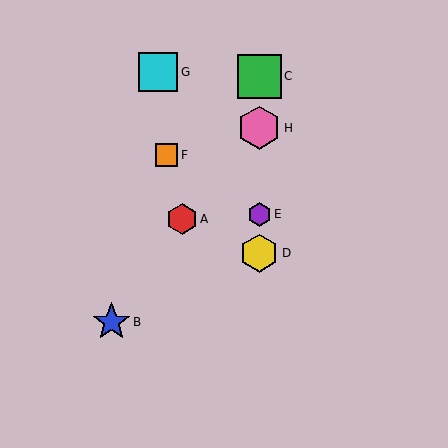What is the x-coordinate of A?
Object A is at x≈182.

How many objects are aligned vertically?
4 objects (C, D, E, H) are aligned vertically.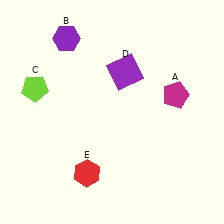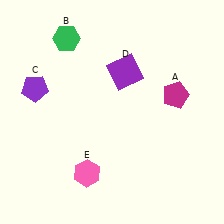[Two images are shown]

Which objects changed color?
B changed from purple to green. C changed from lime to purple. E changed from red to pink.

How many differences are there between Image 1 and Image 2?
There are 3 differences between the two images.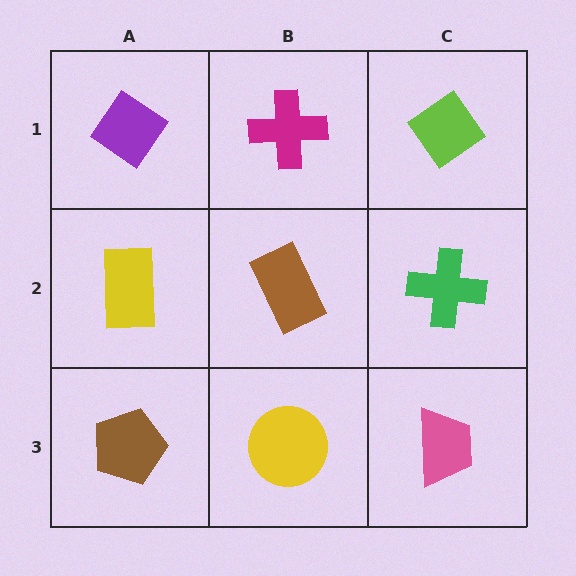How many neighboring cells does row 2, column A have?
3.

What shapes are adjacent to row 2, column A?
A purple diamond (row 1, column A), a brown pentagon (row 3, column A), a brown rectangle (row 2, column B).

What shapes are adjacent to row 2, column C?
A lime diamond (row 1, column C), a pink trapezoid (row 3, column C), a brown rectangle (row 2, column B).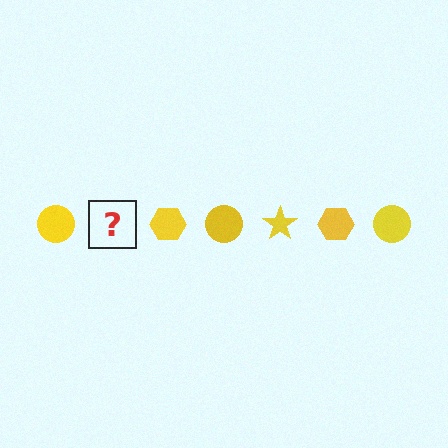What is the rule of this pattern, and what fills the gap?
The rule is that the pattern cycles through circle, star, hexagon shapes in yellow. The gap should be filled with a yellow star.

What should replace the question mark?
The question mark should be replaced with a yellow star.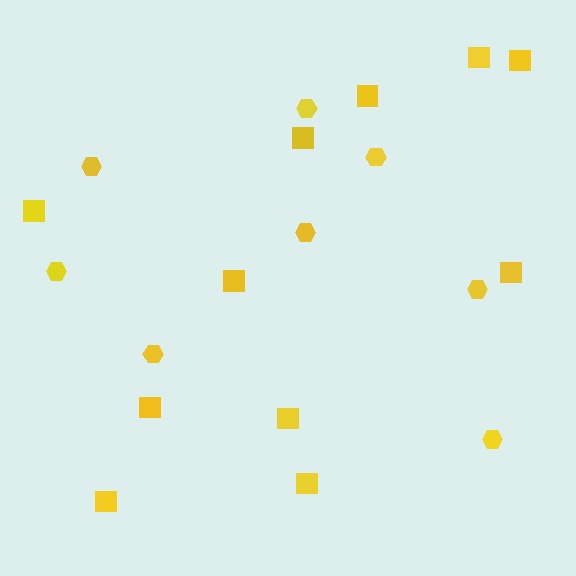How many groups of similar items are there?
There are 2 groups: one group of hexagons (8) and one group of squares (11).